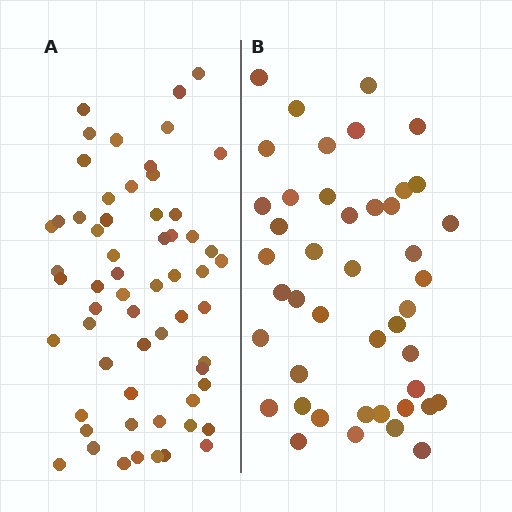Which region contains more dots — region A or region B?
Region A (the left region) has more dots.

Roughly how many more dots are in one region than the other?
Region A has approximately 15 more dots than region B.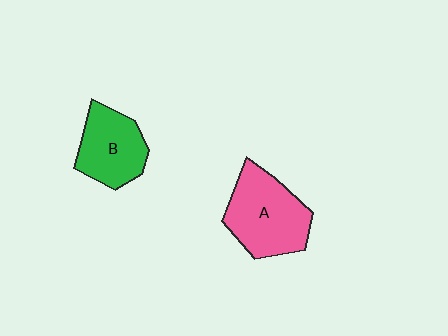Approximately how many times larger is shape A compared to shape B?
Approximately 1.3 times.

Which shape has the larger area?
Shape A (pink).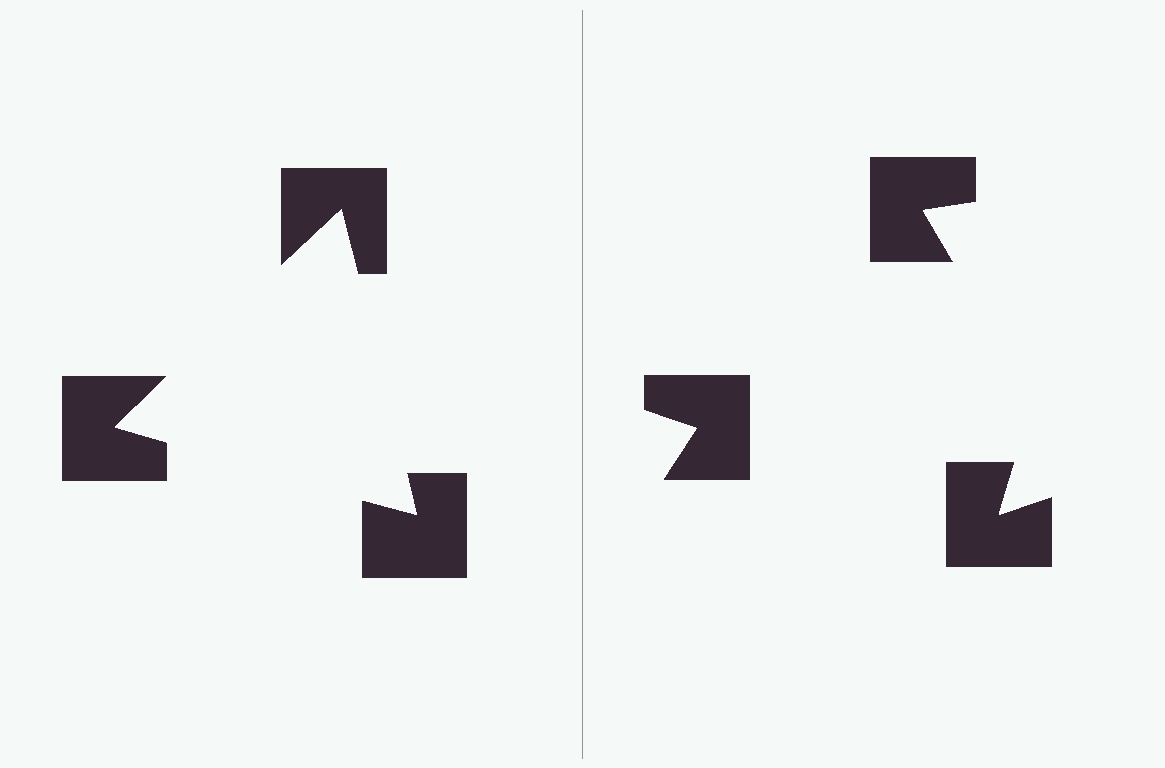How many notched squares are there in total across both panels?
6 — 3 on each side.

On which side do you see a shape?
An illusory triangle appears on the left side. On the right side the wedge cuts are rotated, so no coherent shape forms.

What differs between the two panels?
The notched squares are positioned identically on both sides; only the wedge orientations differ. On the left they align to a triangle; on the right they are misaligned.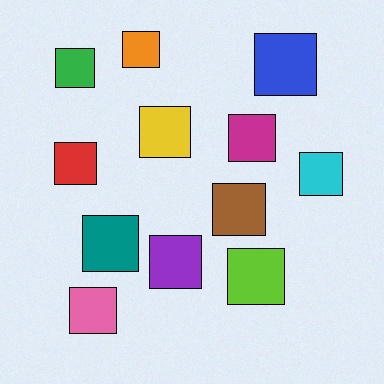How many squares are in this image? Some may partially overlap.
There are 12 squares.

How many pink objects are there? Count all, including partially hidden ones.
There is 1 pink object.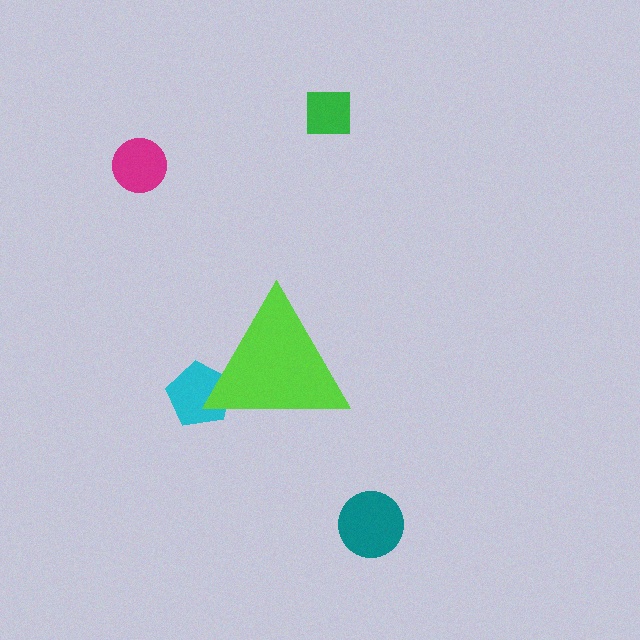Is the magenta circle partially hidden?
No, the magenta circle is fully visible.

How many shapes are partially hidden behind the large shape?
1 shape is partially hidden.